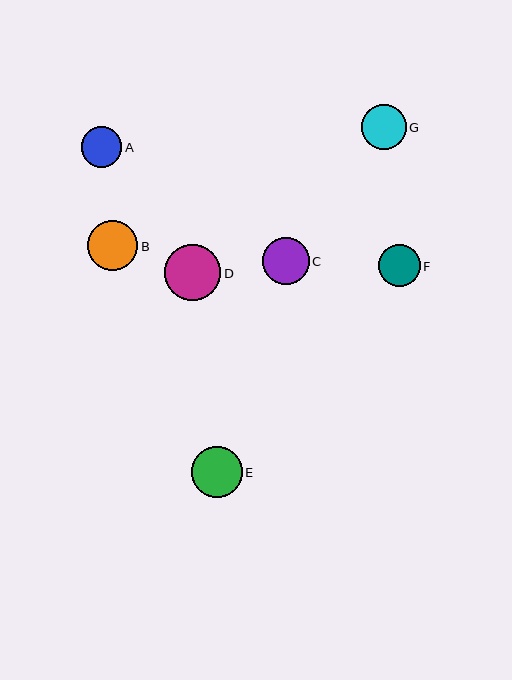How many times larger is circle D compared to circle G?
Circle D is approximately 1.3 times the size of circle G.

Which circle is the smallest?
Circle A is the smallest with a size of approximately 40 pixels.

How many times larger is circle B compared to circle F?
Circle B is approximately 1.2 times the size of circle F.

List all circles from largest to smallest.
From largest to smallest: D, E, B, C, G, F, A.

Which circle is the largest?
Circle D is the largest with a size of approximately 56 pixels.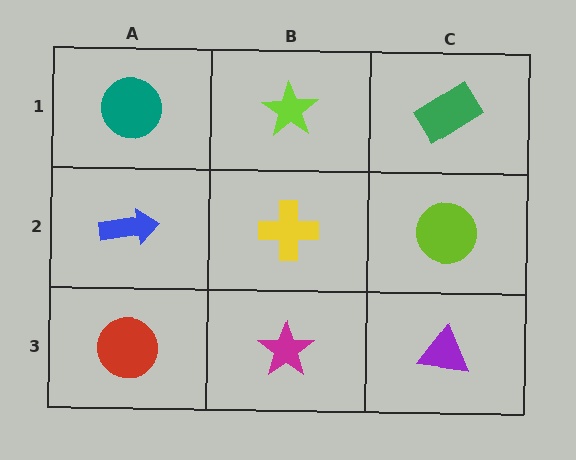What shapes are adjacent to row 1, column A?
A blue arrow (row 2, column A), a lime star (row 1, column B).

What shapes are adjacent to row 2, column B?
A lime star (row 1, column B), a magenta star (row 3, column B), a blue arrow (row 2, column A), a lime circle (row 2, column C).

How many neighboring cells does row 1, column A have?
2.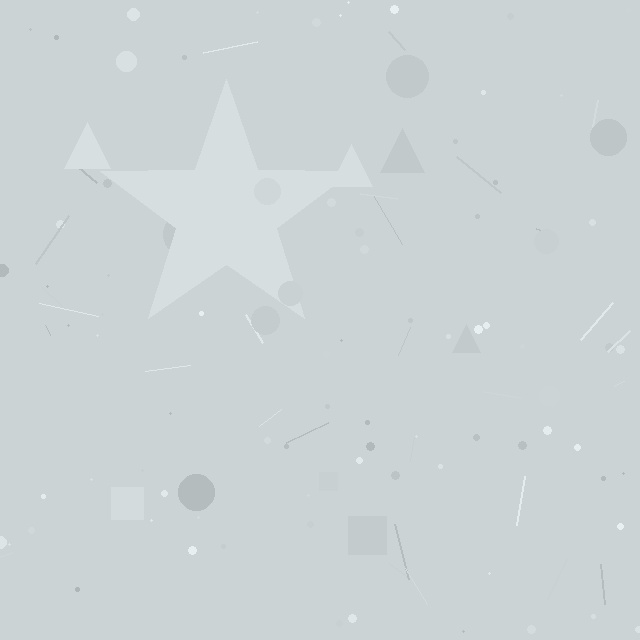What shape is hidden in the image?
A star is hidden in the image.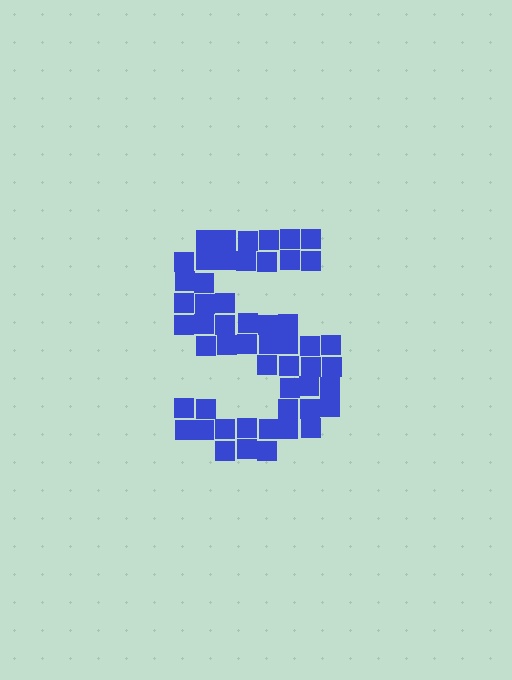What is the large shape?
The large shape is the letter S.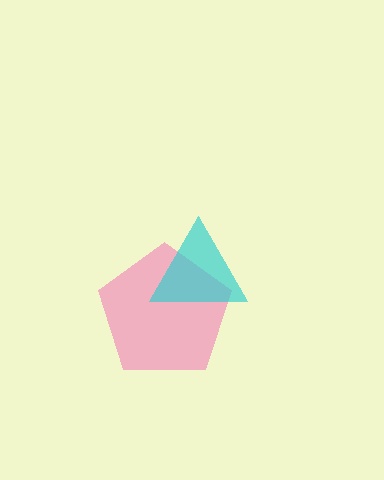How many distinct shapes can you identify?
There are 2 distinct shapes: a pink pentagon, a cyan triangle.